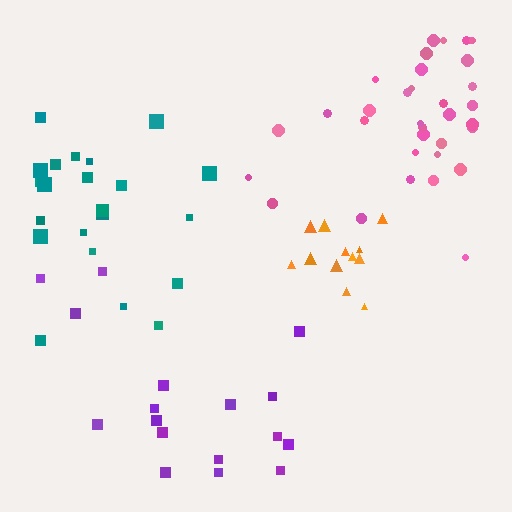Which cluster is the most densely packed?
Orange.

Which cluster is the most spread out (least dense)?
Purple.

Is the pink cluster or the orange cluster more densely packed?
Orange.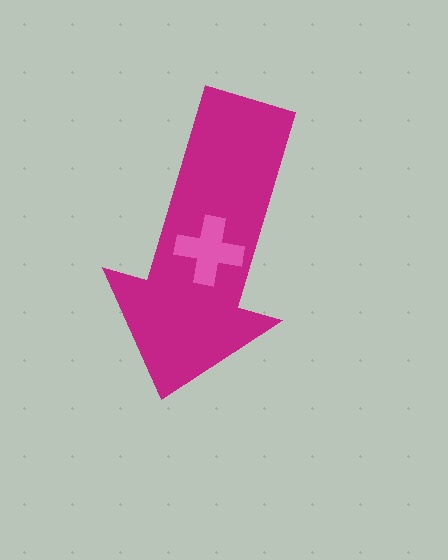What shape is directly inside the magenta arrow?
The pink cross.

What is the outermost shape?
The magenta arrow.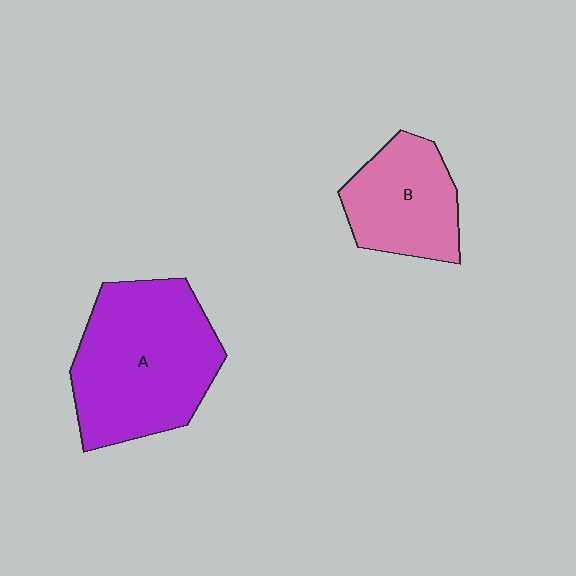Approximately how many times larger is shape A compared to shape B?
Approximately 1.7 times.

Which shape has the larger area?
Shape A (purple).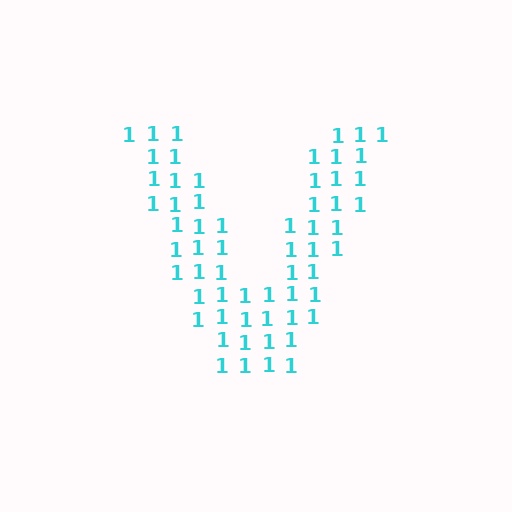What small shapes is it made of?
It is made of small digit 1's.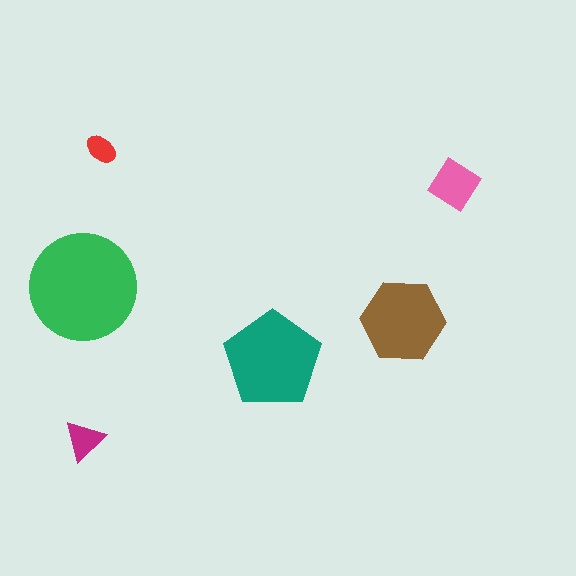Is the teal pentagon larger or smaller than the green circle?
Smaller.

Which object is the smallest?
The red ellipse.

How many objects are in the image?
There are 6 objects in the image.